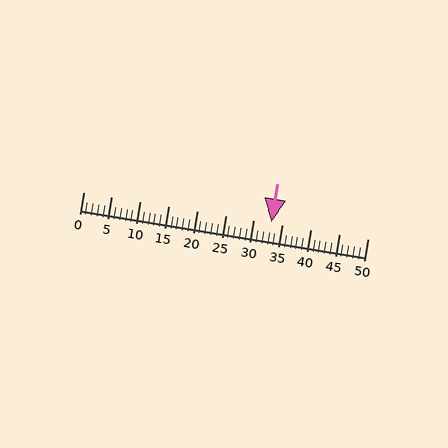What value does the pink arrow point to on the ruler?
The pink arrow points to approximately 33.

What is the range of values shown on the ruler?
The ruler shows values from 0 to 50.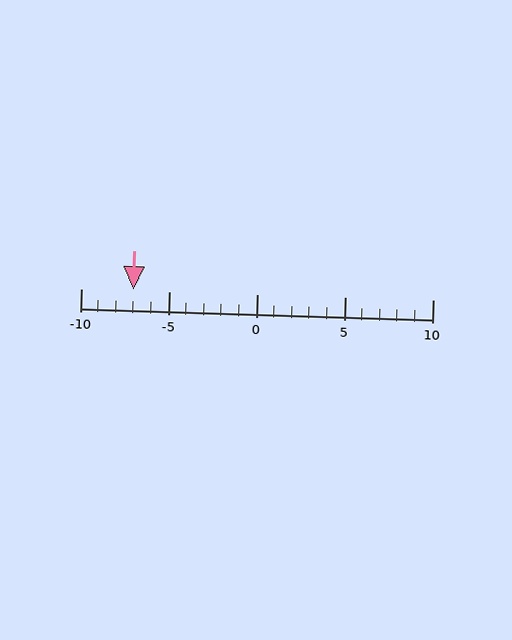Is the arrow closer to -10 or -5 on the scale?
The arrow is closer to -5.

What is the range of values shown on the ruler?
The ruler shows values from -10 to 10.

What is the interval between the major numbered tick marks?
The major tick marks are spaced 5 units apart.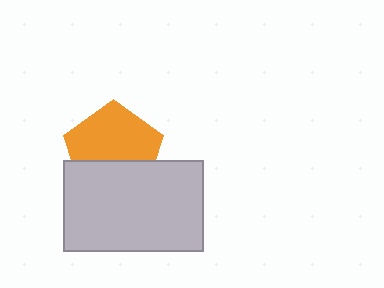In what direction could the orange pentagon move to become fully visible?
The orange pentagon could move up. That would shift it out from behind the light gray rectangle entirely.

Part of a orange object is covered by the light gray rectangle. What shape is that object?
It is a pentagon.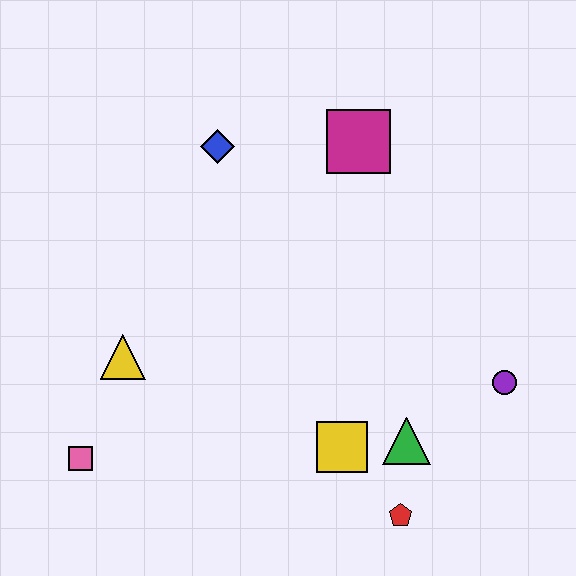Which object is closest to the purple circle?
The green triangle is closest to the purple circle.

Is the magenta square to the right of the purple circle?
No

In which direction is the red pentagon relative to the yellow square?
The red pentagon is below the yellow square.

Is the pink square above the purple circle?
No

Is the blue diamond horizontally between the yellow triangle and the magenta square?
Yes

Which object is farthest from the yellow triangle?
The purple circle is farthest from the yellow triangle.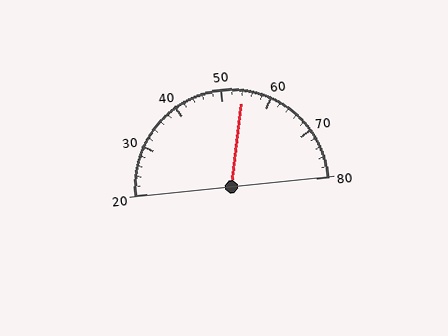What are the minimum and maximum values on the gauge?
The gauge ranges from 20 to 80.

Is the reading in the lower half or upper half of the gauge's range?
The reading is in the upper half of the range (20 to 80).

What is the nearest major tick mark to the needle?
The nearest major tick mark is 50.